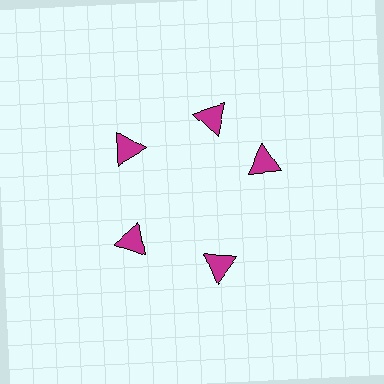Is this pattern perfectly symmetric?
No. The 5 magenta triangles are arranged in a ring, but one element near the 3 o'clock position is rotated out of alignment along the ring, breaking the 5-fold rotational symmetry.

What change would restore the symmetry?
The symmetry would be restored by rotating it back into even spacing with its neighbors so that all 5 triangles sit at equal angles and equal distance from the center.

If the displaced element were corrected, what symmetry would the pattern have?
It would have 5-fold rotational symmetry — the pattern would map onto itself every 72 degrees.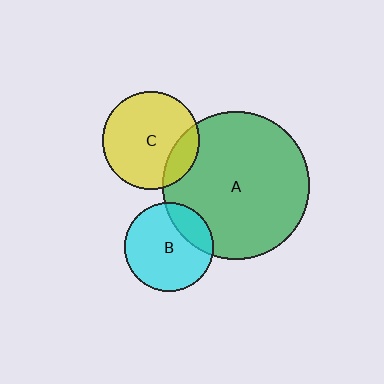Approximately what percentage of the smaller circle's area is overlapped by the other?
Approximately 20%.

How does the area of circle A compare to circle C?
Approximately 2.3 times.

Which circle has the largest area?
Circle A (green).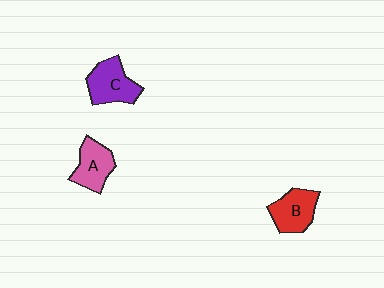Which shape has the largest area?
Shape C (purple).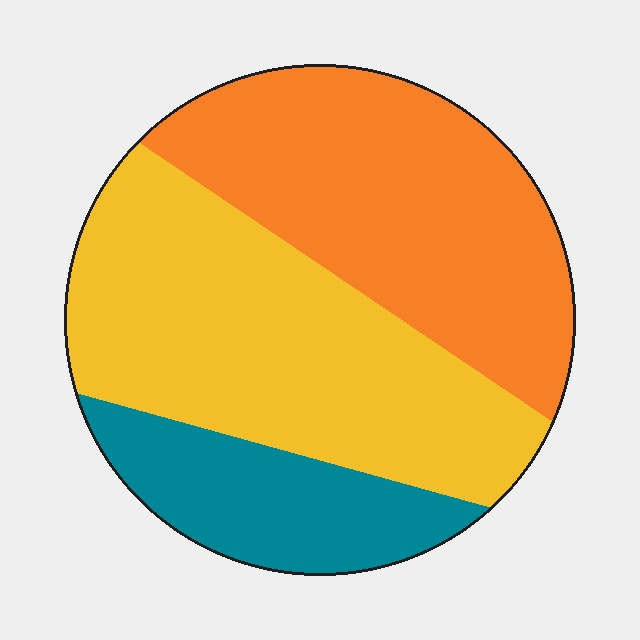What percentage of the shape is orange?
Orange takes up between a quarter and a half of the shape.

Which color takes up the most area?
Yellow, at roughly 45%.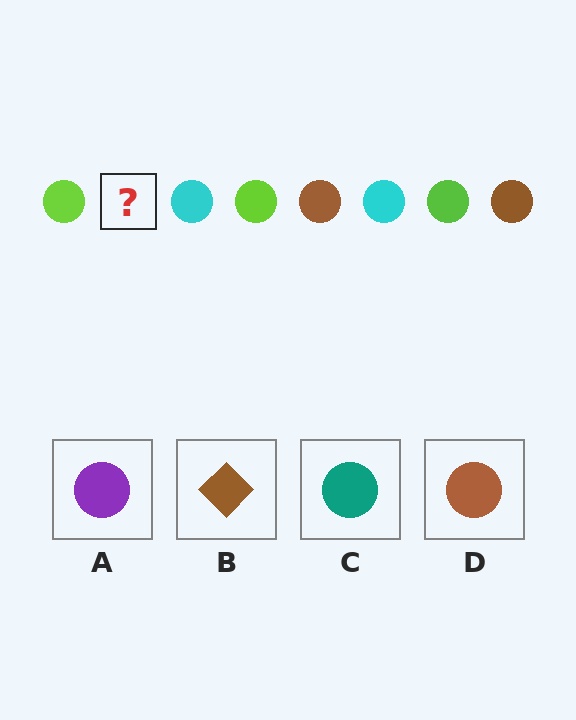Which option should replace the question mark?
Option D.